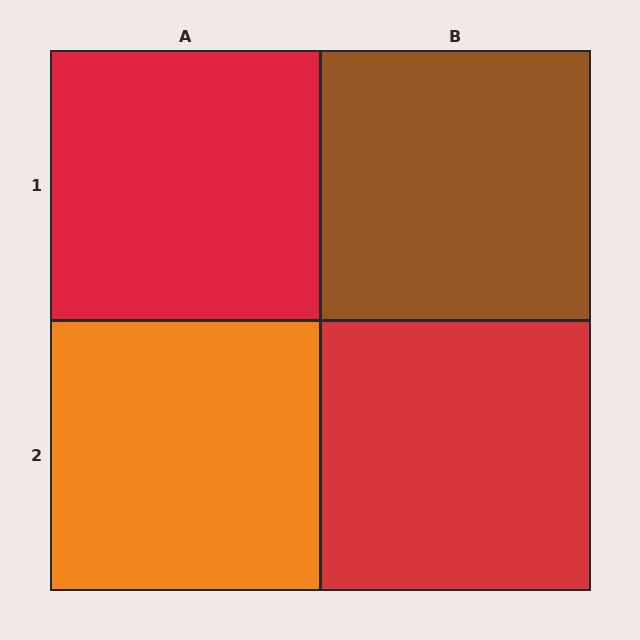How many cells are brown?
1 cell is brown.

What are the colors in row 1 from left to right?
Red, brown.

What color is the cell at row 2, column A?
Orange.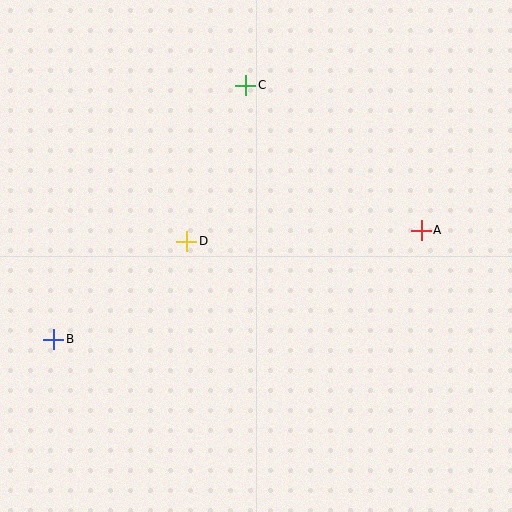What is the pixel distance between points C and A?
The distance between C and A is 227 pixels.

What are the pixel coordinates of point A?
Point A is at (421, 230).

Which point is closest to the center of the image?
Point D at (187, 241) is closest to the center.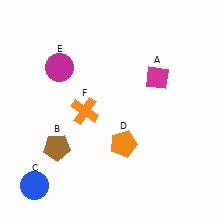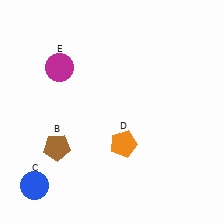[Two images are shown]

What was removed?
The orange cross (F), the magenta diamond (A) were removed in Image 2.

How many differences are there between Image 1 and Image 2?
There are 2 differences between the two images.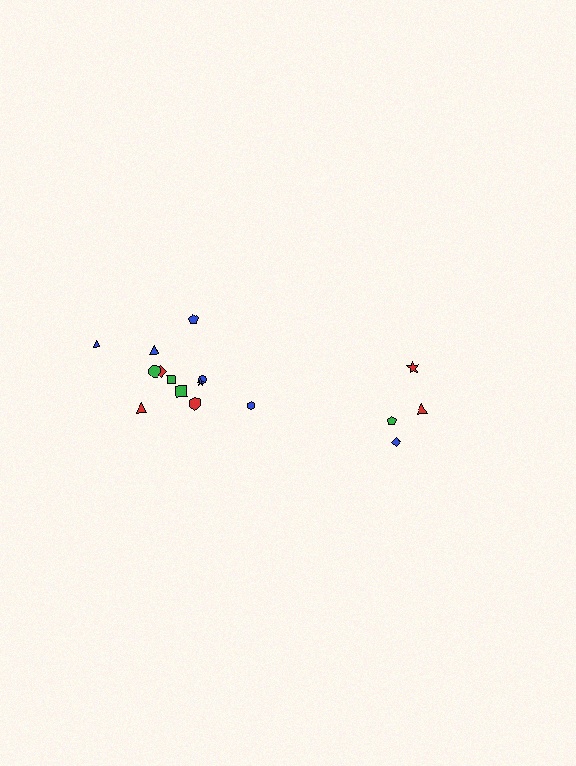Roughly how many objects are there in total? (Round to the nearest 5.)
Roughly 15 objects in total.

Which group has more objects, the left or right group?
The left group.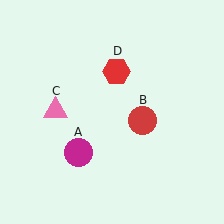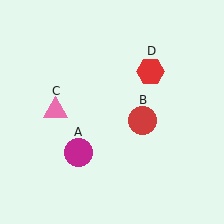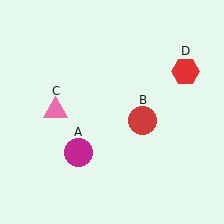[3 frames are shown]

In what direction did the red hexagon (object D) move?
The red hexagon (object D) moved right.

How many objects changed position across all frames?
1 object changed position: red hexagon (object D).